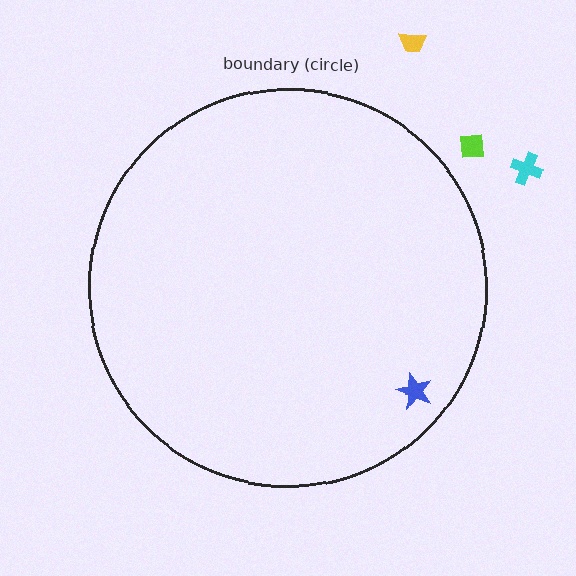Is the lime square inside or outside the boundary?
Outside.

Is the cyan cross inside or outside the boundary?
Outside.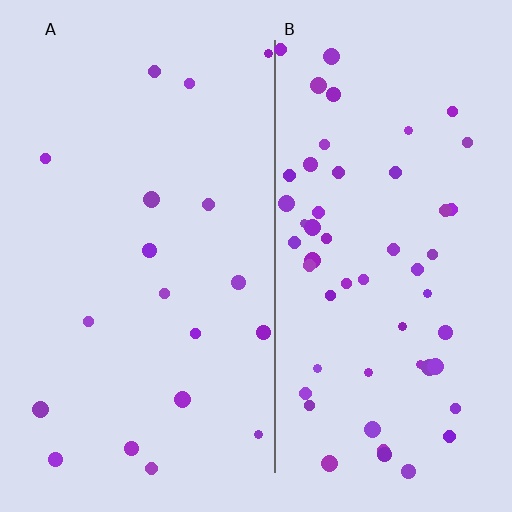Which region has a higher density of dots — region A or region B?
B (the right).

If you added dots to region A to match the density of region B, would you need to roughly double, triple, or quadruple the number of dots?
Approximately triple.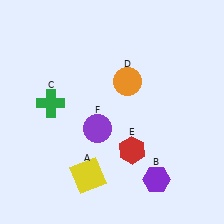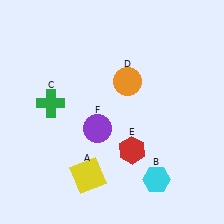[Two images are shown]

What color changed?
The hexagon (B) changed from purple in Image 1 to cyan in Image 2.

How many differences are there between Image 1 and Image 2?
There is 1 difference between the two images.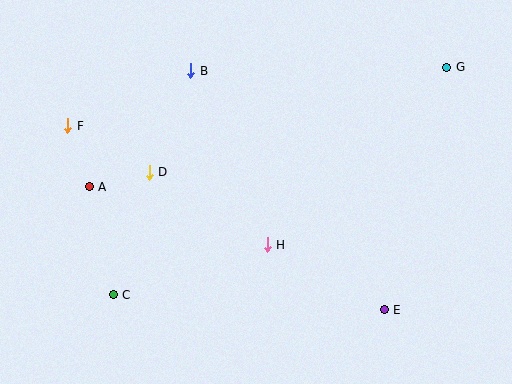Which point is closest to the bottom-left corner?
Point C is closest to the bottom-left corner.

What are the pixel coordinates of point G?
Point G is at (447, 67).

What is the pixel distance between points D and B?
The distance between D and B is 110 pixels.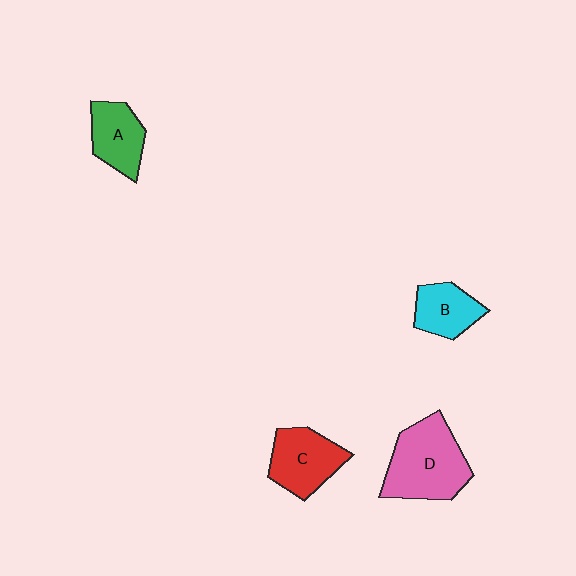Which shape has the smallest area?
Shape B (cyan).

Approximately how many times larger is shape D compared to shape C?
Approximately 1.4 times.